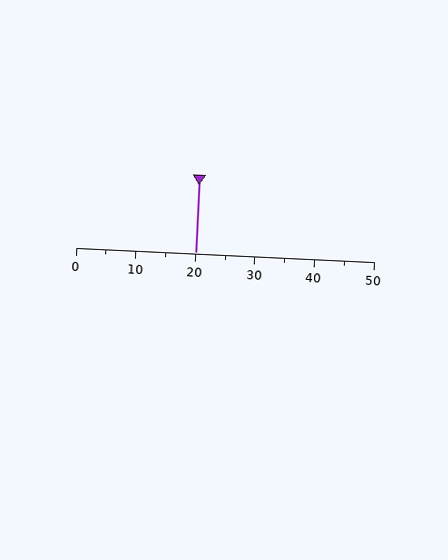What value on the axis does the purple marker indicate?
The marker indicates approximately 20.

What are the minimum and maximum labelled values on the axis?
The axis runs from 0 to 50.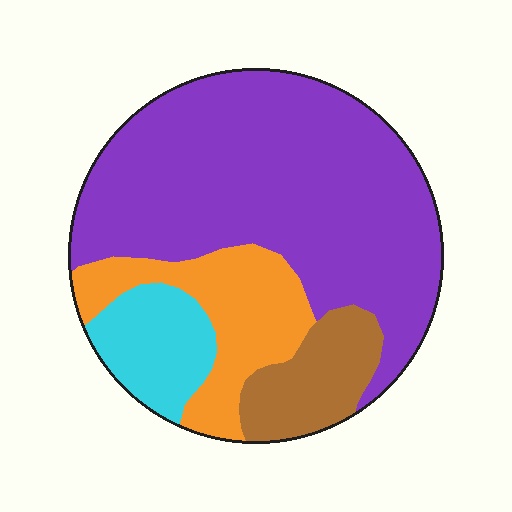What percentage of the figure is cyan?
Cyan covers roughly 10% of the figure.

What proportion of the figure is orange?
Orange takes up between a sixth and a third of the figure.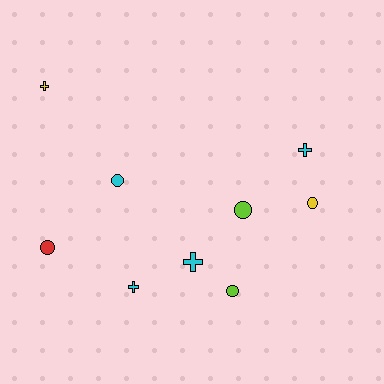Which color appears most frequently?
Cyan, with 4 objects.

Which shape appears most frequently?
Circle, with 5 objects.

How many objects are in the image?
There are 9 objects.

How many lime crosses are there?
There are no lime crosses.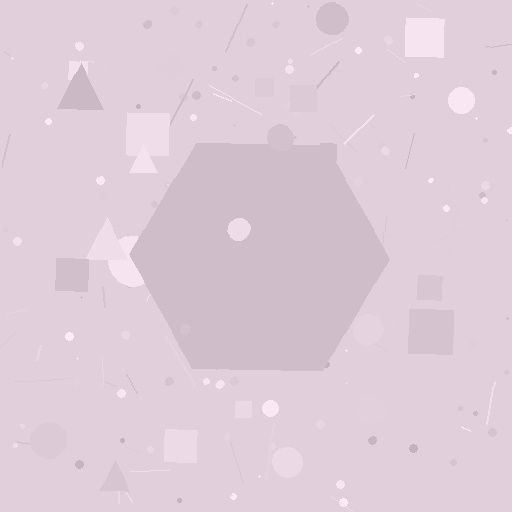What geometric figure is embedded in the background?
A hexagon is embedded in the background.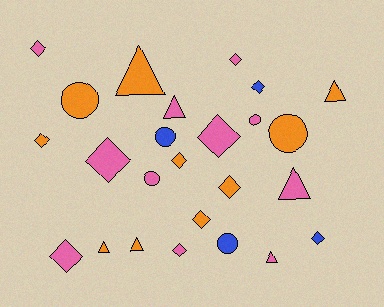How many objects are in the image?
There are 25 objects.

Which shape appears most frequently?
Diamond, with 12 objects.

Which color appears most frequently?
Pink, with 11 objects.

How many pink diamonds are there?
There are 6 pink diamonds.